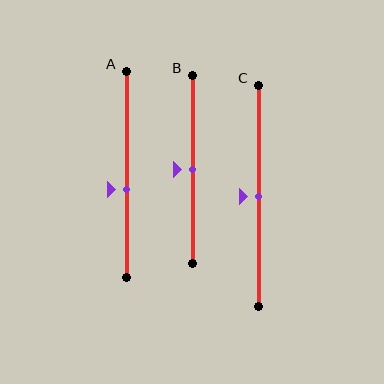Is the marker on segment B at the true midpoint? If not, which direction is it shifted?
Yes, the marker on segment B is at the true midpoint.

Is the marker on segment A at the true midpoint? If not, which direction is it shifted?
No, the marker on segment A is shifted downward by about 8% of the segment length.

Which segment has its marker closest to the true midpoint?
Segment B has its marker closest to the true midpoint.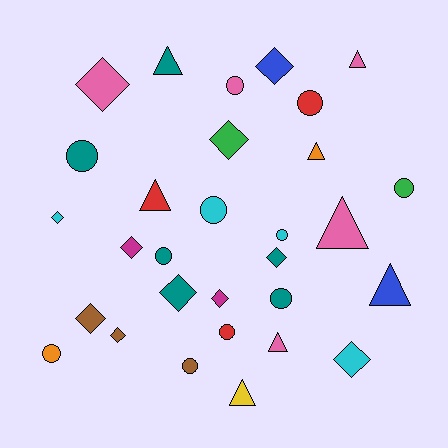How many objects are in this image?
There are 30 objects.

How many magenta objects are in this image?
There are 2 magenta objects.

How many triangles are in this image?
There are 8 triangles.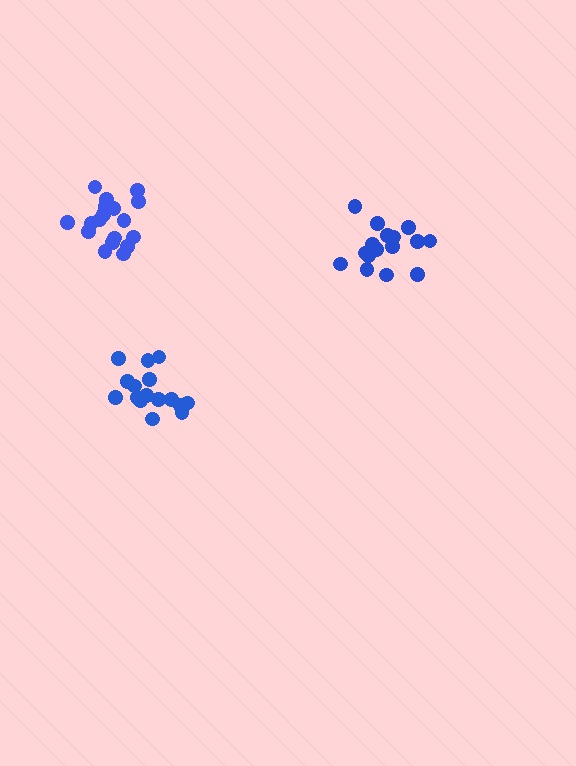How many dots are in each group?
Group 1: 18 dots, Group 2: 17 dots, Group 3: 16 dots (51 total).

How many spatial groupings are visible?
There are 3 spatial groupings.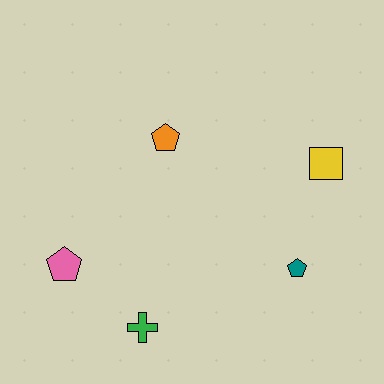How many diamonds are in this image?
There are no diamonds.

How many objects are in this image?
There are 5 objects.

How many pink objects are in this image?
There is 1 pink object.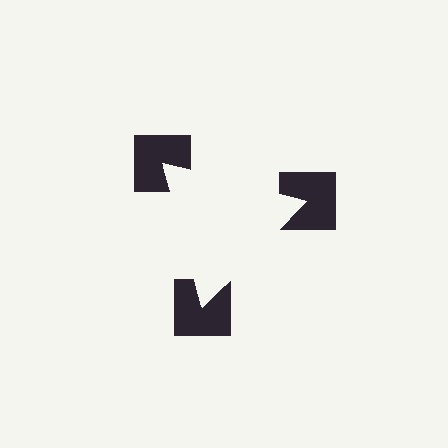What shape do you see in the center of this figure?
An illusory triangle — its edges are inferred from the aligned wedge cuts in the notched squares, not physically drawn.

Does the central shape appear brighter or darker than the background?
It typically appears slightly brighter than the background, even though no actual brightness change is drawn.